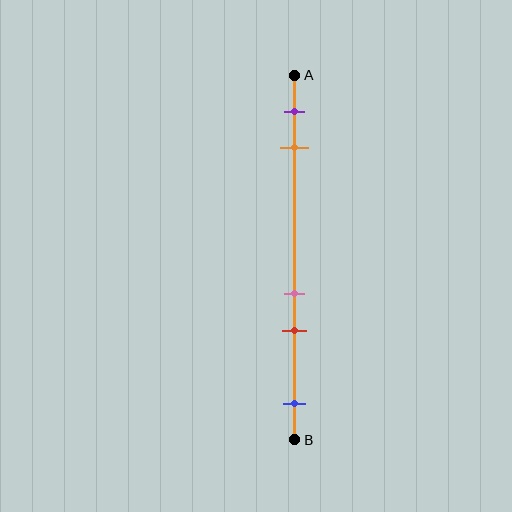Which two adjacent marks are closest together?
The pink and red marks are the closest adjacent pair.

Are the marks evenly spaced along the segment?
No, the marks are not evenly spaced.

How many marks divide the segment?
There are 5 marks dividing the segment.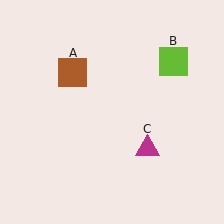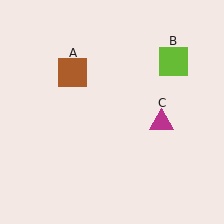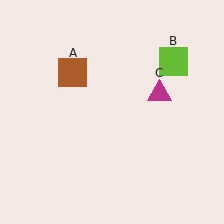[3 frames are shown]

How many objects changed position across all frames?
1 object changed position: magenta triangle (object C).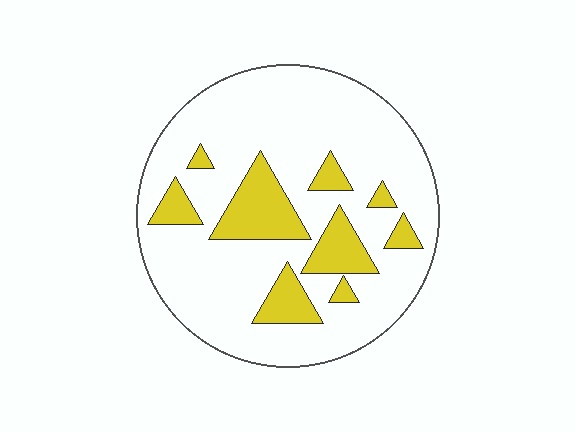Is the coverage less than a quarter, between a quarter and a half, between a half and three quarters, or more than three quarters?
Less than a quarter.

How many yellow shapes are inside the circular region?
9.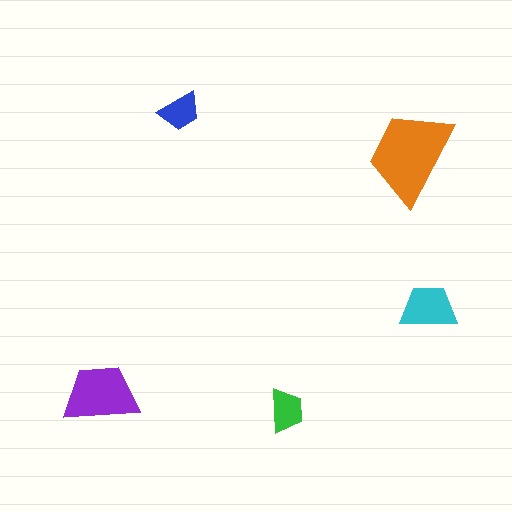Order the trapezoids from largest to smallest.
the orange one, the purple one, the cyan one, the green one, the blue one.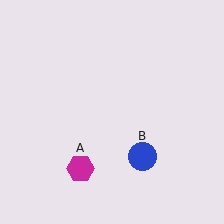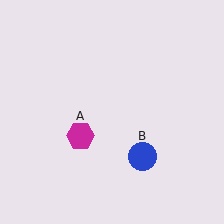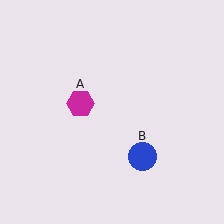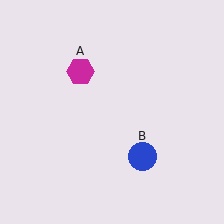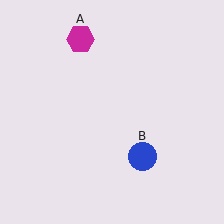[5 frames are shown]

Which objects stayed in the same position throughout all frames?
Blue circle (object B) remained stationary.